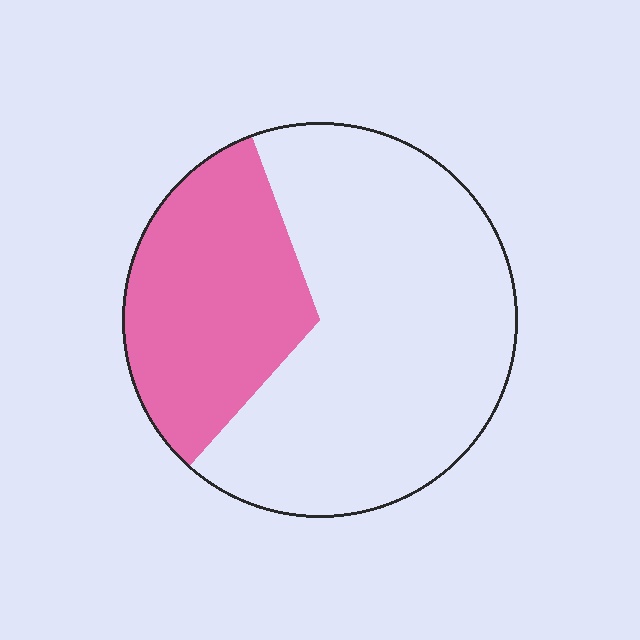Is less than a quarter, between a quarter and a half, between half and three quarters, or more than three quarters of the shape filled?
Between a quarter and a half.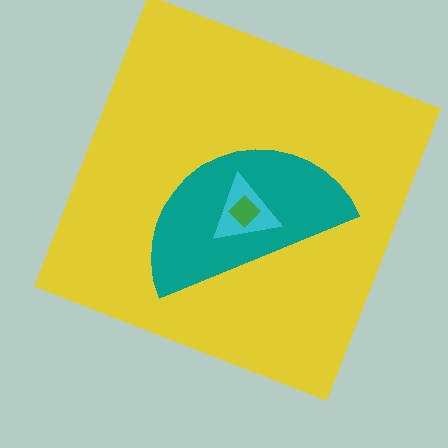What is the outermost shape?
The yellow square.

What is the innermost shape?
The green diamond.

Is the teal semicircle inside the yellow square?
Yes.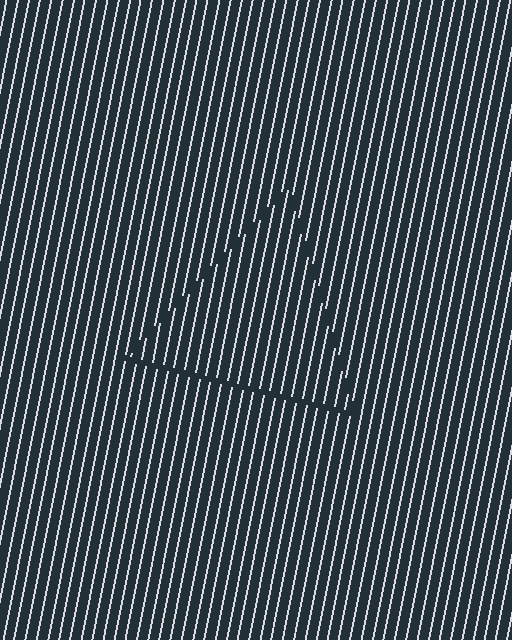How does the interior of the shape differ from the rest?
The interior of the shape contains the same grating, shifted by half a period — the contour is defined by the phase discontinuity where line-ends from the inner and outer gratings abut.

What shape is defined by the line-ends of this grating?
An illusory triangle. The interior of the shape contains the same grating, shifted by half a period — the contour is defined by the phase discontinuity where line-ends from the inner and outer gratings abut.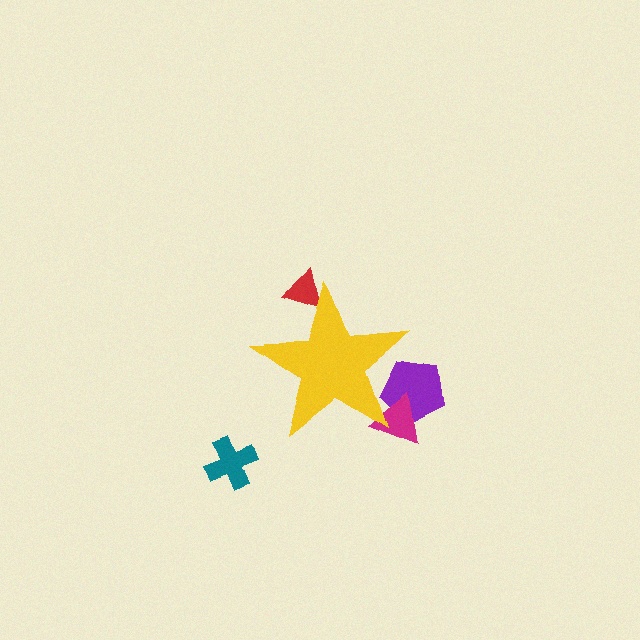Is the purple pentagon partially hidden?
Yes, the purple pentagon is partially hidden behind the yellow star.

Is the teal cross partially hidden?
No, the teal cross is fully visible.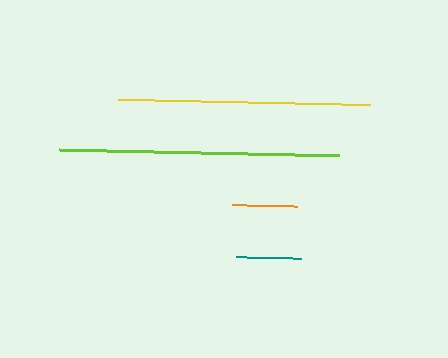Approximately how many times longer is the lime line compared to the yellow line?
The lime line is approximately 1.1 times the length of the yellow line.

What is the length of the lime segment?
The lime segment is approximately 280 pixels long.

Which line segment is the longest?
The lime line is the longest at approximately 280 pixels.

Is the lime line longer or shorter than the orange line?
The lime line is longer than the orange line.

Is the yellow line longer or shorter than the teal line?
The yellow line is longer than the teal line.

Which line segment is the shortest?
The teal line is the shortest at approximately 65 pixels.